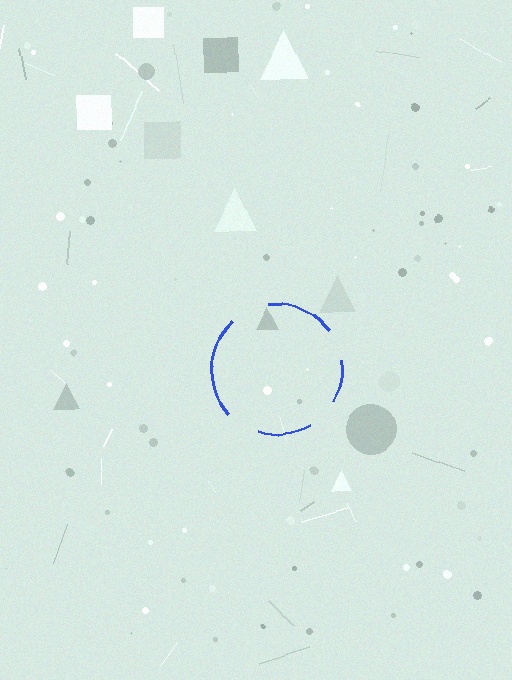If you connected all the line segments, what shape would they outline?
They would outline a circle.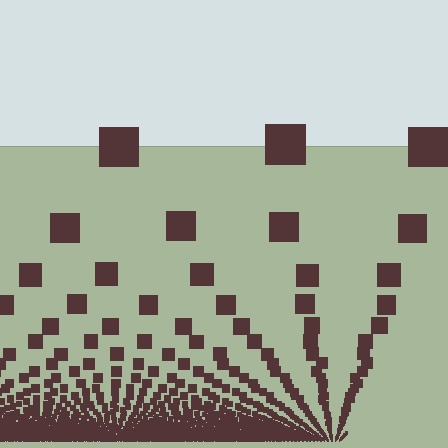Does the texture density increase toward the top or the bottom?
Density increases toward the bottom.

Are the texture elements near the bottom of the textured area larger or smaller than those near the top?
Smaller. The gradient is inverted — elements near the bottom are smaller and denser.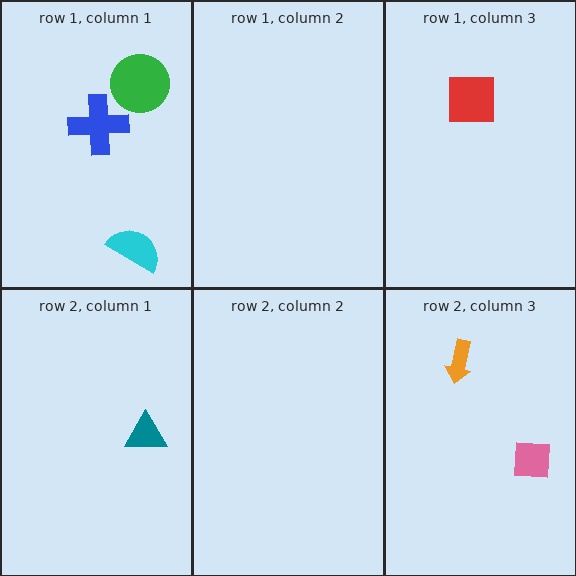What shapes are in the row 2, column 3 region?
The pink square, the orange arrow.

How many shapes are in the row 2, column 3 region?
2.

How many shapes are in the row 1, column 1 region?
3.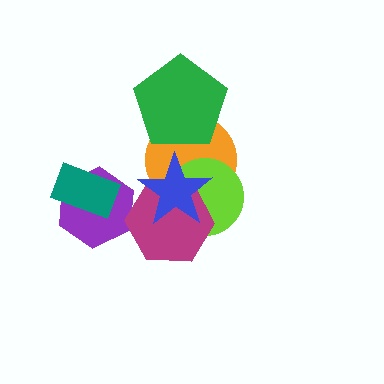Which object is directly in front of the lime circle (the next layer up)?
The magenta hexagon is directly in front of the lime circle.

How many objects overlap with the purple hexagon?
2 objects overlap with the purple hexagon.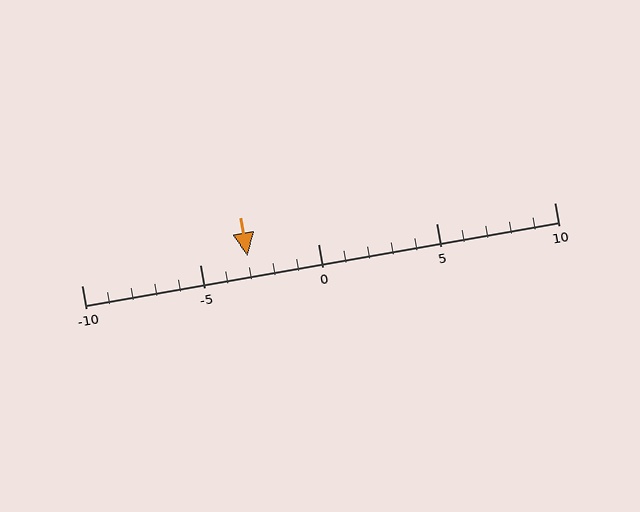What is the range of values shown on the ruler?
The ruler shows values from -10 to 10.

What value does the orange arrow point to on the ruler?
The orange arrow points to approximately -3.